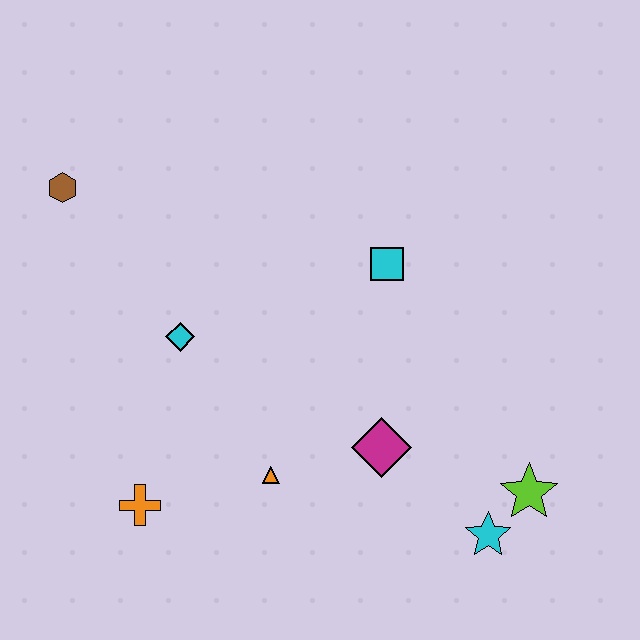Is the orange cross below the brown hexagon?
Yes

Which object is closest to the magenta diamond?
The orange triangle is closest to the magenta diamond.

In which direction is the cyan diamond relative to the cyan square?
The cyan diamond is to the left of the cyan square.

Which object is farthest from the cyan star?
The brown hexagon is farthest from the cyan star.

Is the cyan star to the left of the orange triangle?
No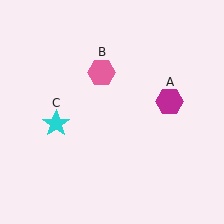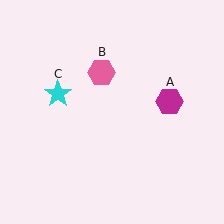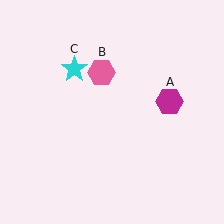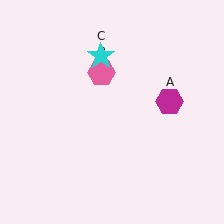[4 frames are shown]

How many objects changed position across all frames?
1 object changed position: cyan star (object C).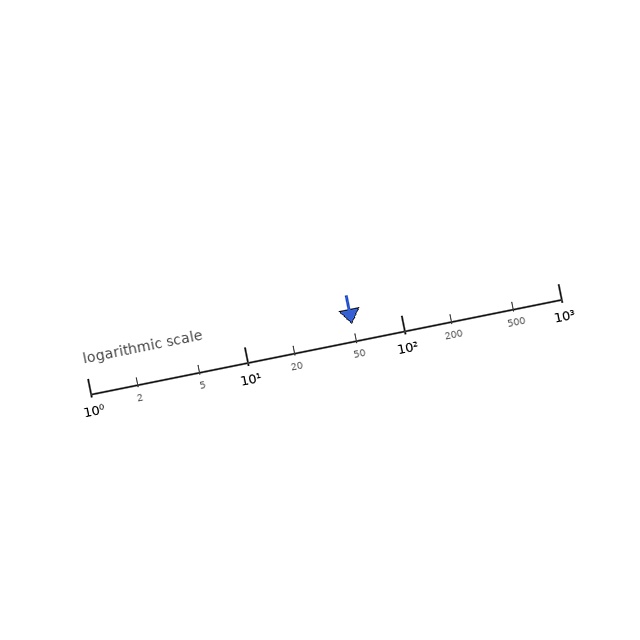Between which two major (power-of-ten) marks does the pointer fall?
The pointer is between 10 and 100.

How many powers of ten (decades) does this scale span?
The scale spans 3 decades, from 1 to 1000.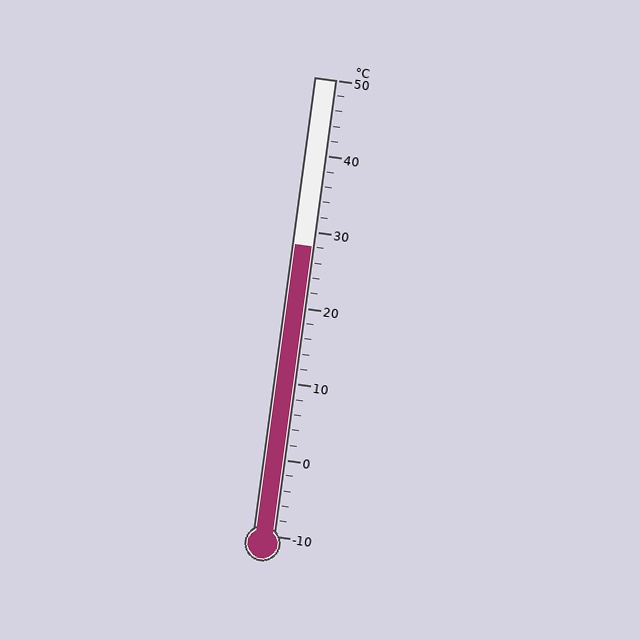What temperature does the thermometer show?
The thermometer shows approximately 28°C.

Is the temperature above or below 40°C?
The temperature is below 40°C.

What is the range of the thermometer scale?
The thermometer scale ranges from -10°C to 50°C.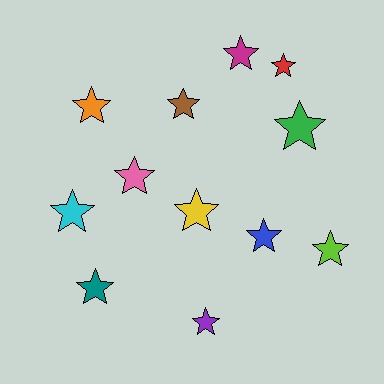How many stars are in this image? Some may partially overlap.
There are 12 stars.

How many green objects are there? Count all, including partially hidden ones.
There is 1 green object.